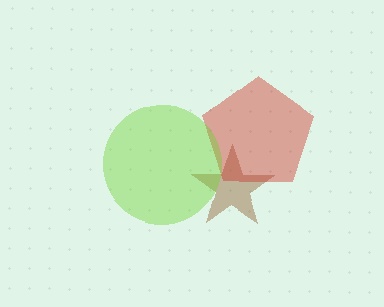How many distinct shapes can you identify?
There are 3 distinct shapes: a brown star, a red pentagon, a lime circle.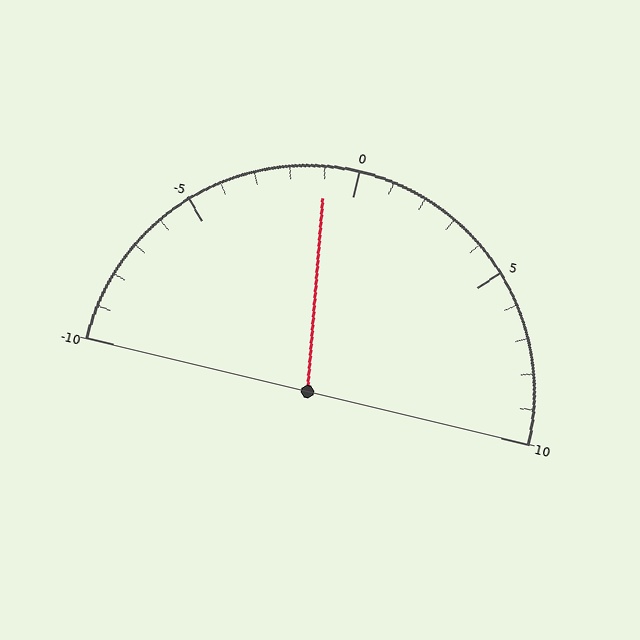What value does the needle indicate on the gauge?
The needle indicates approximately -1.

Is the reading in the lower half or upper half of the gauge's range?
The reading is in the lower half of the range (-10 to 10).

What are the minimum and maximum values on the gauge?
The gauge ranges from -10 to 10.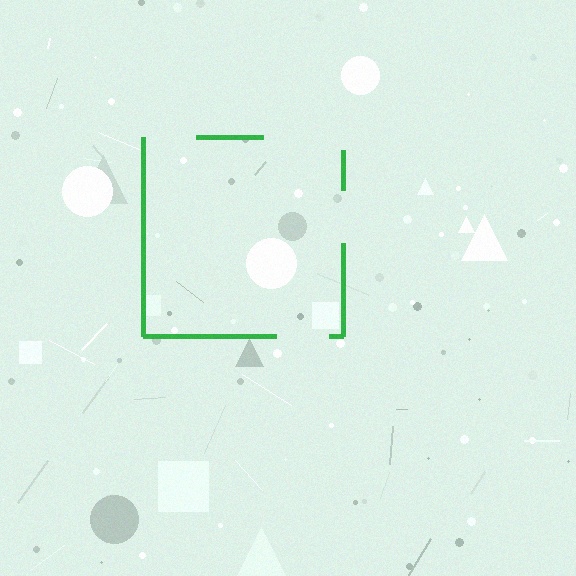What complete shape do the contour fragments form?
The contour fragments form a square.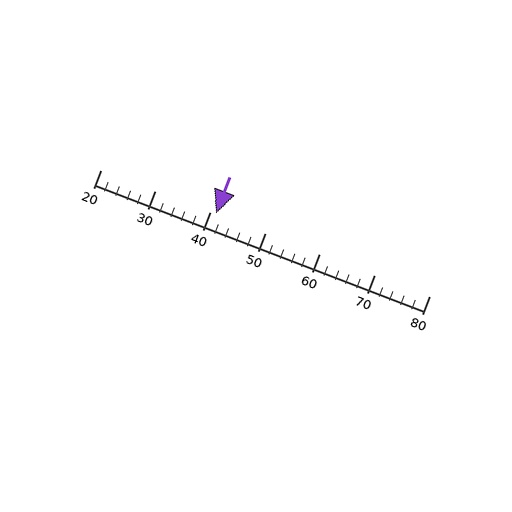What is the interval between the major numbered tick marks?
The major tick marks are spaced 10 units apart.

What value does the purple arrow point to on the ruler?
The purple arrow points to approximately 41.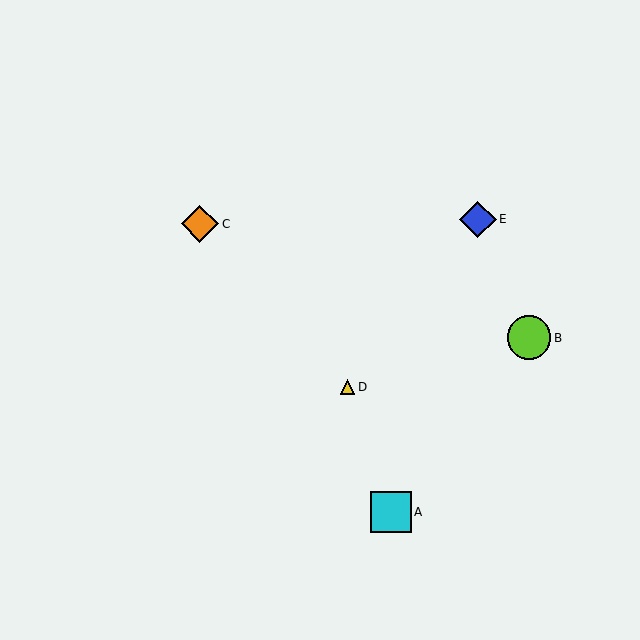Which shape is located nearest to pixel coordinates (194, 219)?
The orange diamond (labeled C) at (200, 224) is nearest to that location.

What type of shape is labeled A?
Shape A is a cyan square.